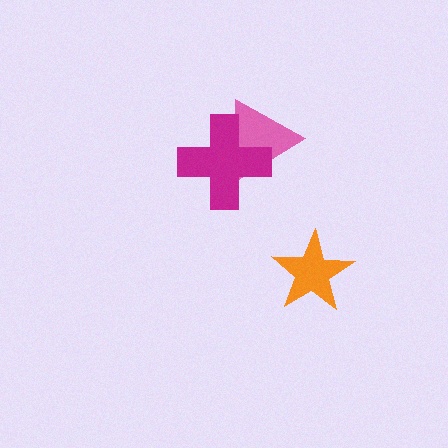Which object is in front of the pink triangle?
The magenta cross is in front of the pink triangle.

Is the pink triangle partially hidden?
Yes, it is partially covered by another shape.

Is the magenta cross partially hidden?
No, no other shape covers it.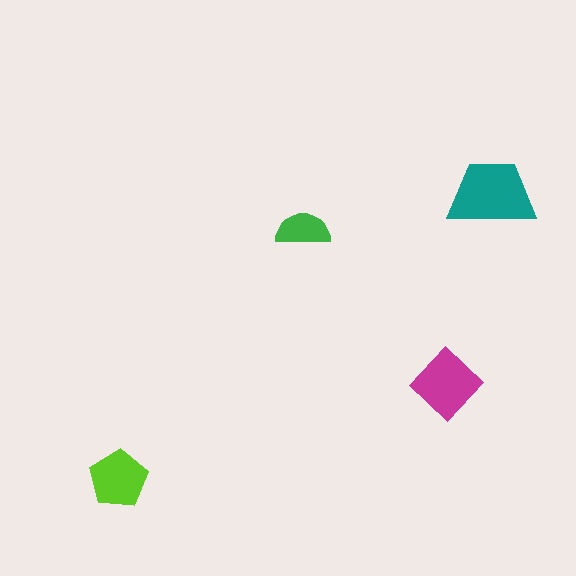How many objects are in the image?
There are 4 objects in the image.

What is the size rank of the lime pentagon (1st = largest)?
3rd.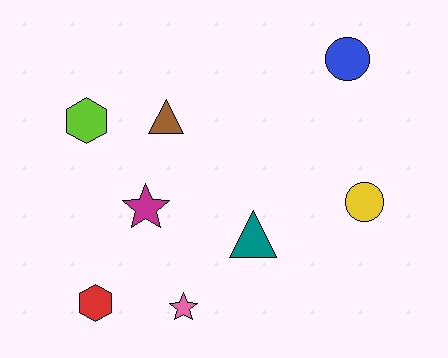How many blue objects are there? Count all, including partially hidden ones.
There is 1 blue object.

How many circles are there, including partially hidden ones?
There are 2 circles.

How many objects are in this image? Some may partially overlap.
There are 8 objects.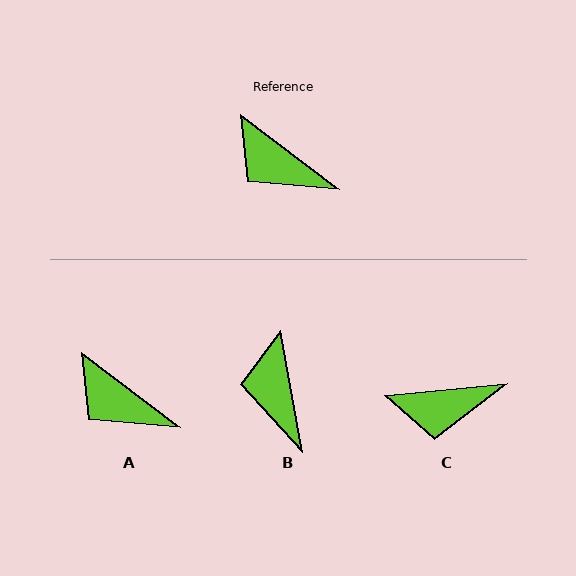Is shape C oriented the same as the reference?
No, it is off by about 43 degrees.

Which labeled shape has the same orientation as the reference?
A.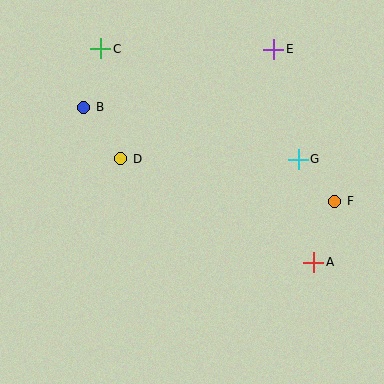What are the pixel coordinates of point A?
Point A is at (314, 262).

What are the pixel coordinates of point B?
Point B is at (84, 107).